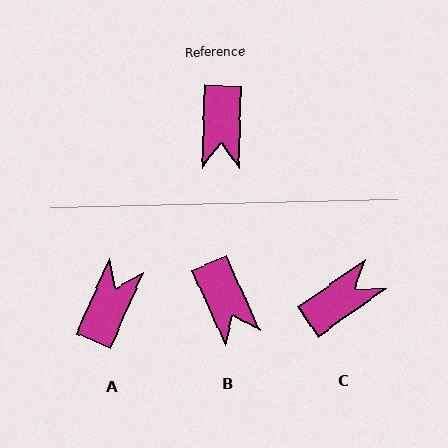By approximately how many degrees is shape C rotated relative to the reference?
Approximately 127 degrees counter-clockwise.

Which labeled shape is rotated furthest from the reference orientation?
A, about 158 degrees away.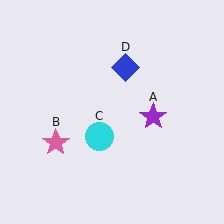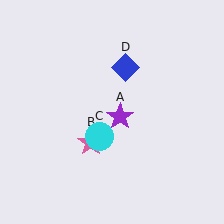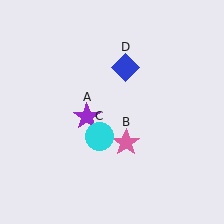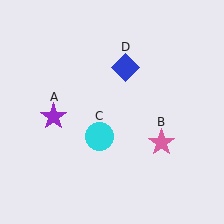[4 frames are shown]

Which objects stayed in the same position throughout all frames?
Cyan circle (object C) and blue diamond (object D) remained stationary.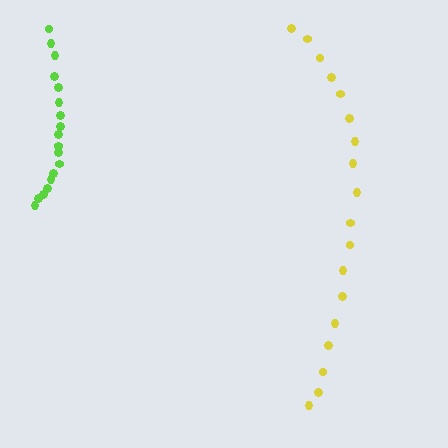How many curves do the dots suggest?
There are 2 distinct paths.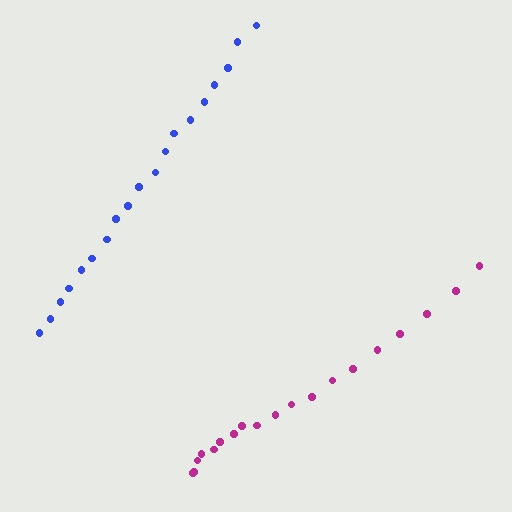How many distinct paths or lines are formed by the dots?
There are 2 distinct paths.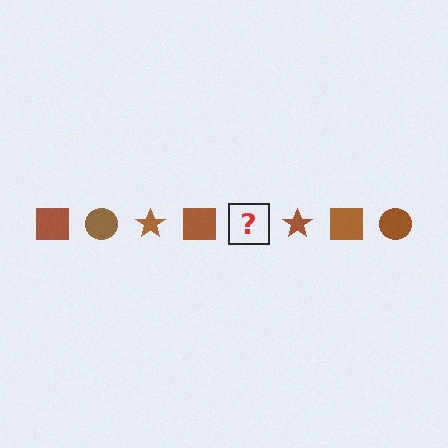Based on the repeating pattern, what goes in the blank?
The blank should be a brown circle.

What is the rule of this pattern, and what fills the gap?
The rule is that the pattern cycles through square, circle, star shapes in brown. The gap should be filled with a brown circle.